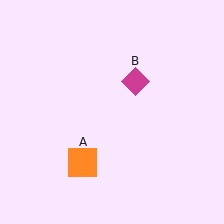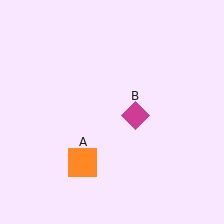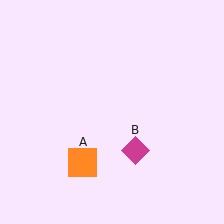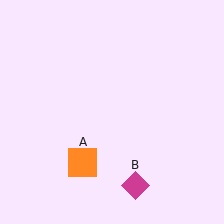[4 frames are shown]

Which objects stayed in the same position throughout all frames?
Orange square (object A) remained stationary.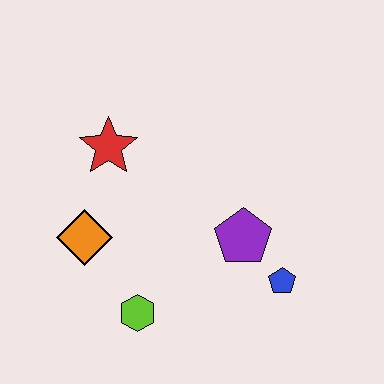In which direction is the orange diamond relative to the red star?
The orange diamond is below the red star.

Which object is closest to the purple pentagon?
The blue pentagon is closest to the purple pentagon.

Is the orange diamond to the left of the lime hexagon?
Yes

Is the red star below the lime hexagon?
No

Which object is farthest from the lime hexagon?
The red star is farthest from the lime hexagon.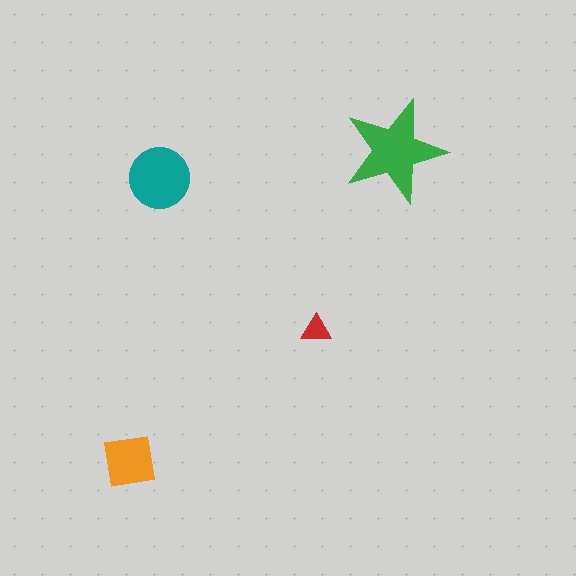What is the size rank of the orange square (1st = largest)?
3rd.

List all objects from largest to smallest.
The green star, the teal circle, the orange square, the red triangle.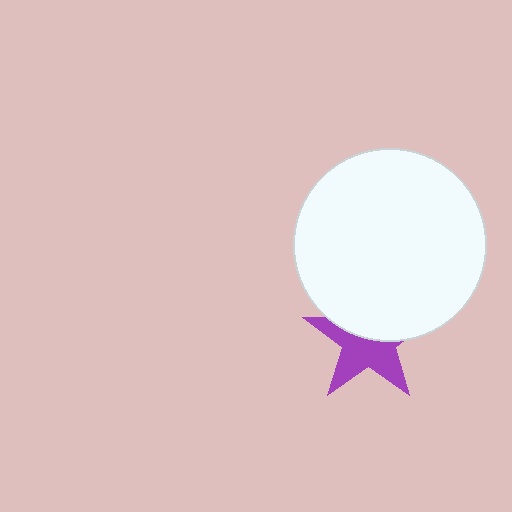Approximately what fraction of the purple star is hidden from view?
Roughly 46% of the purple star is hidden behind the white circle.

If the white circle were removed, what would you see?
You would see the complete purple star.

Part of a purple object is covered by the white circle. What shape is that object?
It is a star.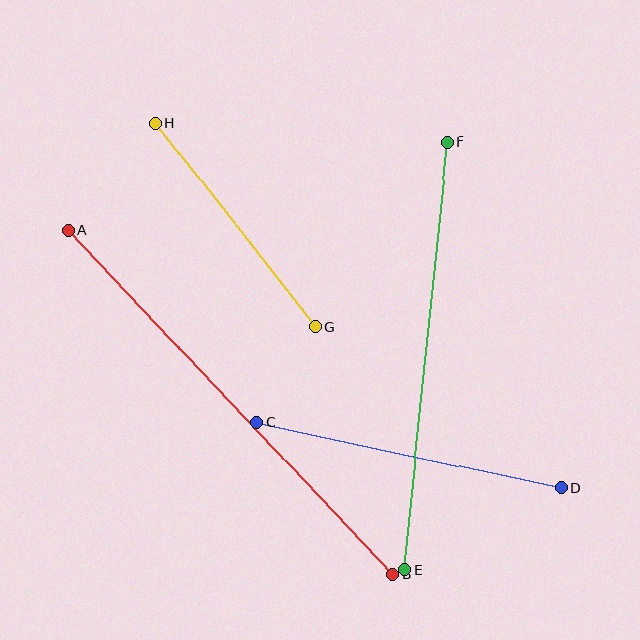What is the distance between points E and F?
The distance is approximately 430 pixels.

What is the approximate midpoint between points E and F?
The midpoint is at approximately (426, 356) pixels.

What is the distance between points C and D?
The distance is approximately 311 pixels.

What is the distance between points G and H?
The distance is approximately 259 pixels.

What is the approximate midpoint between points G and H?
The midpoint is at approximately (235, 225) pixels.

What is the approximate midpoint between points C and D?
The midpoint is at approximately (409, 455) pixels.